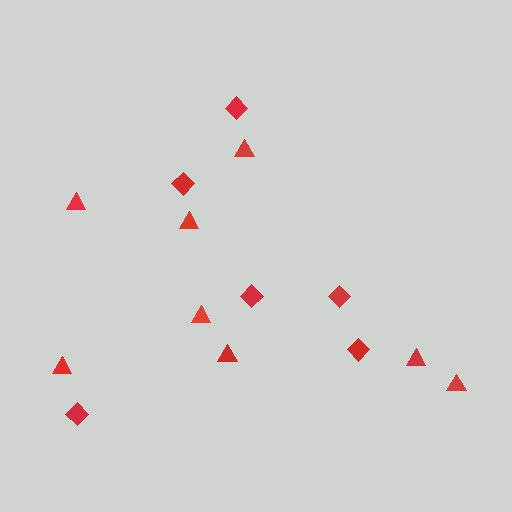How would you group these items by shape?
There are 2 groups: one group of triangles (8) and one group of diamonds (6).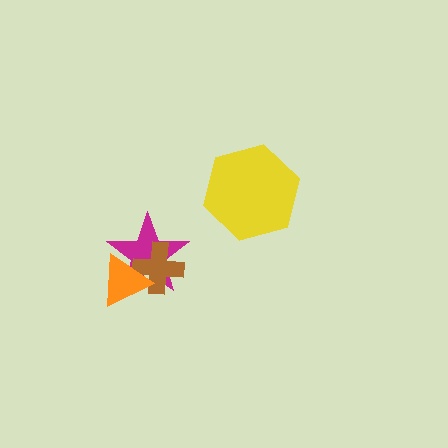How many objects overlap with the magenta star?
2 objects overlap with the magenta star.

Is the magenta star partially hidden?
Yes, it is partially covered by another shape.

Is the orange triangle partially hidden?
No, no other shape covers it.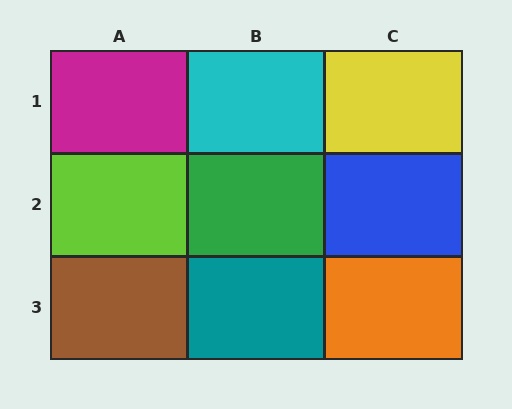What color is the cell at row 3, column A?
Brown.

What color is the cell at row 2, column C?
Blue.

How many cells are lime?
1 cell is lime.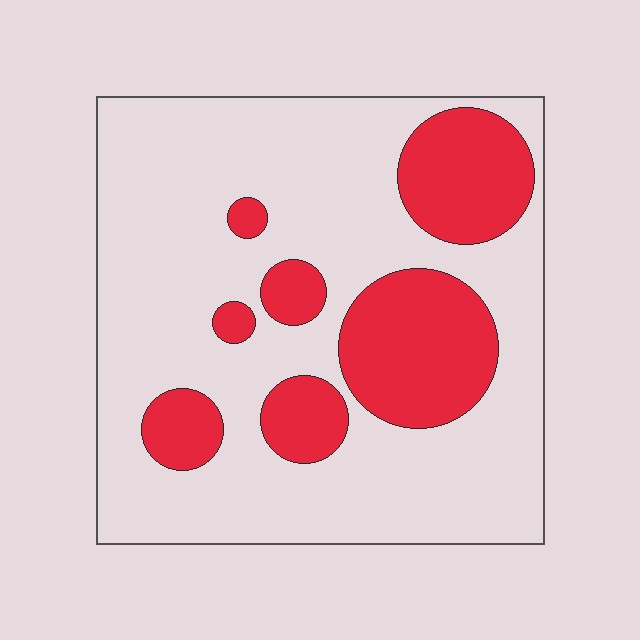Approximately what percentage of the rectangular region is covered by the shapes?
Approximately 25%.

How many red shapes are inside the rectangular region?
7.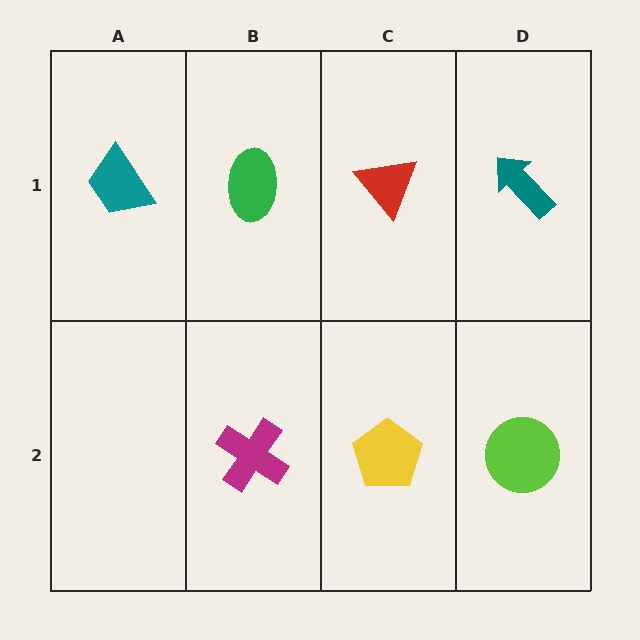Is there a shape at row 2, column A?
No, that cell is empty.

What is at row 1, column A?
A teal trapezoid.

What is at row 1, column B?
A green ellipse.